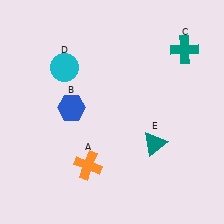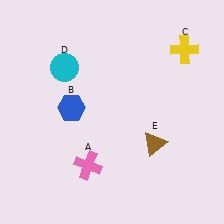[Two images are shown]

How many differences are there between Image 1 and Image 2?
There are 3 differences between the two images.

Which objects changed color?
A changed from orange to pink. C changed from teal to yellow. E changed from teal to brown.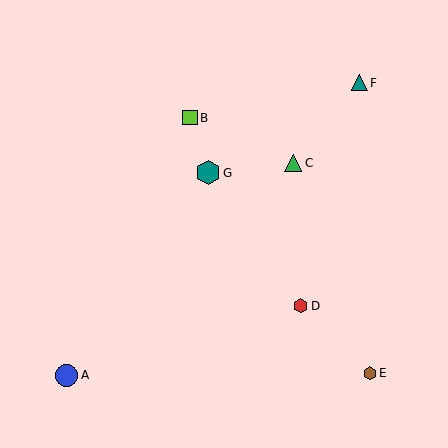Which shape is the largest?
The teal hexagon (labeled G) is the largest.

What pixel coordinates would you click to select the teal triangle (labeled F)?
Click at (359, 83) to select the teal triangle F.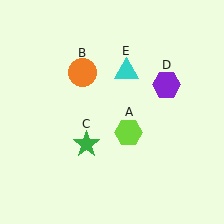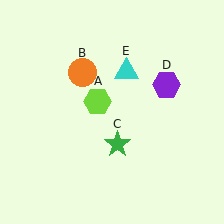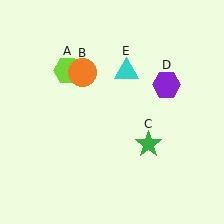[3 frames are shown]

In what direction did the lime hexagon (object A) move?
The lime hexagon (object A) moved up and to the left.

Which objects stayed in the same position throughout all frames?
Orange circle (object B) and purple hexagon (object D) and cyan triangle (object E) remained stationary.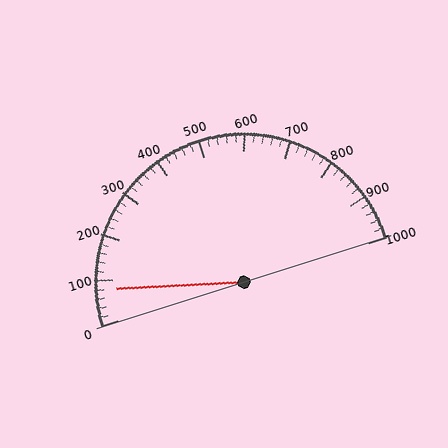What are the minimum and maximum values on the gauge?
The gauge ranges from 0 to 1000.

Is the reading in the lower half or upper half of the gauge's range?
The reading is in the lower half of the range (0 to 1000).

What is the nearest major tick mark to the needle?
The nearest major tick mark is 100.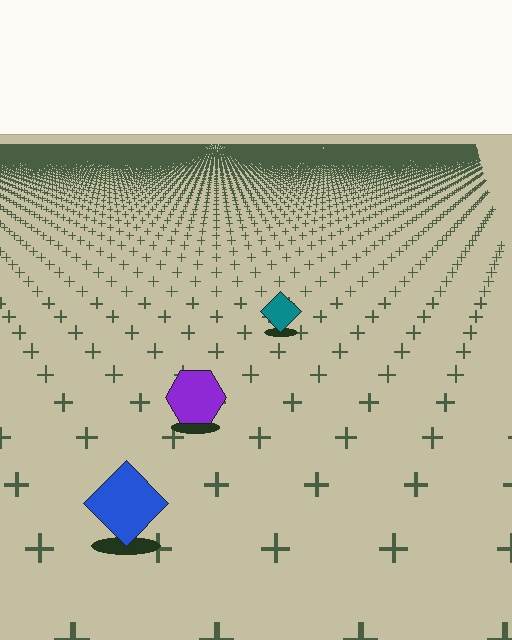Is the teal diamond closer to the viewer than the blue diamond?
No. The blue diamond is closer — you can tell from the texture gradient: the ground texture is coarser near it.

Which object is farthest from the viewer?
The teal diamond is farthest from the viewer. It appears smaller and the ground texture around it is denser.